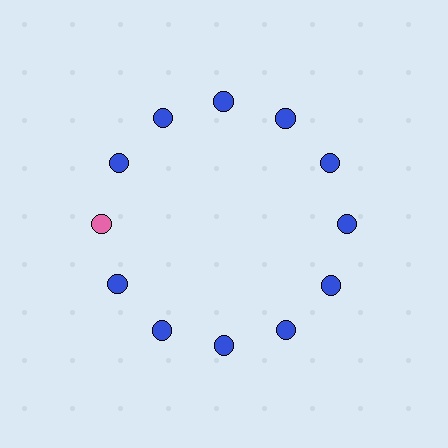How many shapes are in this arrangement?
There are 12 shapes arranged in a ring pattern.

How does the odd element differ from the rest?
It has a different color: pink instead of blue.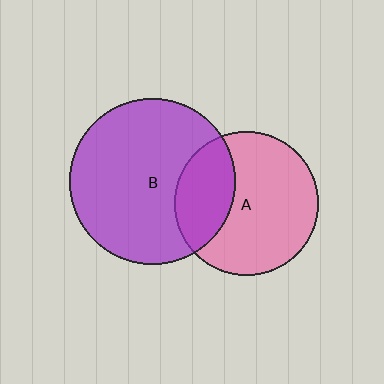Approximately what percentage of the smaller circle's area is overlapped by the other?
Approximately 30%.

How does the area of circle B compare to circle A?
Approximately 1.3 times.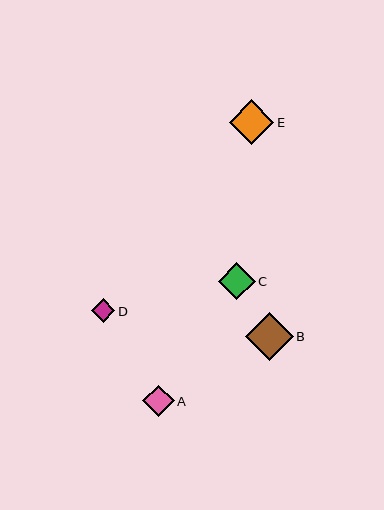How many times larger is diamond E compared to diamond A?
Diamond E is approximately 1.4 times the size of diamond A.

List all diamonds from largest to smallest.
From largest to smallest: B, E, C, A, D.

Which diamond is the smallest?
Diamond D is the smallest with a size of approximately 24 pixels.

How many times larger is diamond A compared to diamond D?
Diamond A is approximately 1.3 times the size of diamond D.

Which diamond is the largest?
Diamond B is the largest with a size of approximately 47 pixels.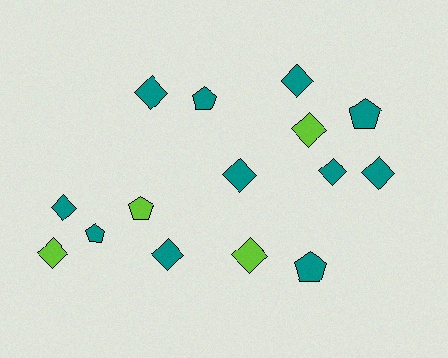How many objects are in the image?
There are 15 objects.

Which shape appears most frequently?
Diamond, with 10 objects.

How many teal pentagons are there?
There are 4 teal pentagons.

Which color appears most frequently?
Teal, with 11 objects.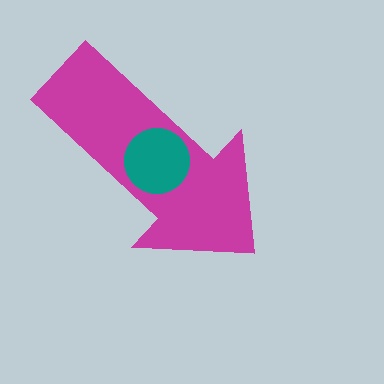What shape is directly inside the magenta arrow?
The teal circle.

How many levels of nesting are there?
2.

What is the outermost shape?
The magenta arrow.